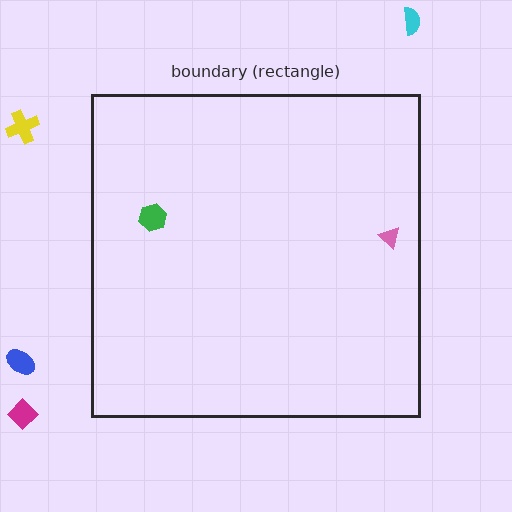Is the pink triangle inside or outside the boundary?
Inside.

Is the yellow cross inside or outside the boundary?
Outside.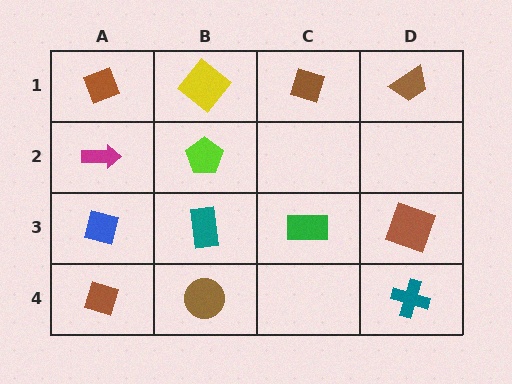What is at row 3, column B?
A teal rectangle.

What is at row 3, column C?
A green rectangle.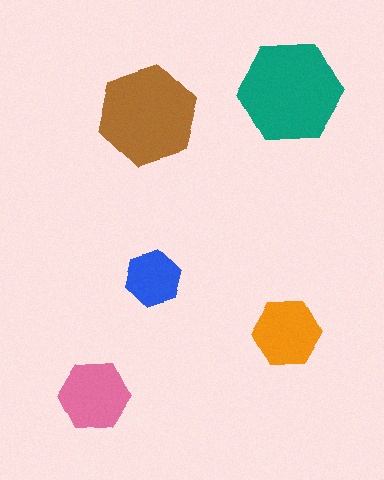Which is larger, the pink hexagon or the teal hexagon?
The teal one.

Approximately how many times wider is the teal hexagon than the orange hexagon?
About 1.5 times wider.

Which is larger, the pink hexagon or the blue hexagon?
The pink one.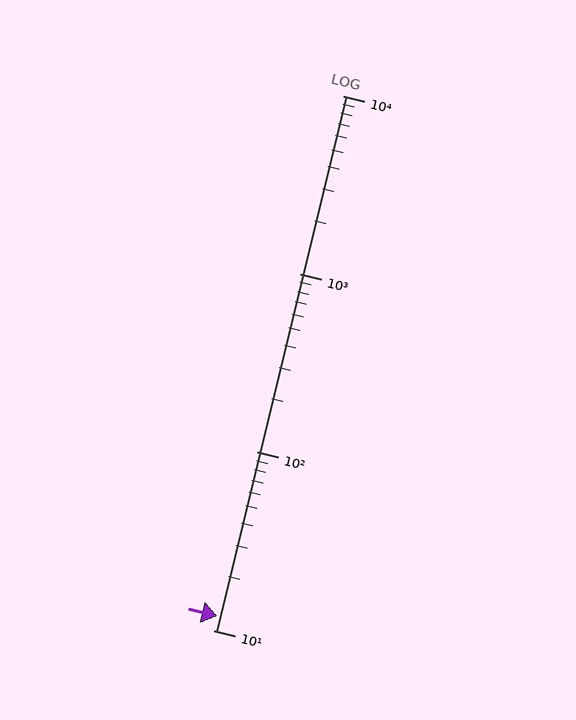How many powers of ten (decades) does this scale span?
The scale spans 3 decades, from 10 to 10000.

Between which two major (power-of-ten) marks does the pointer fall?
The pointer is between 10 and 100.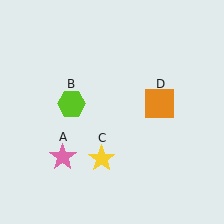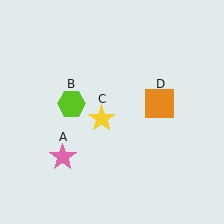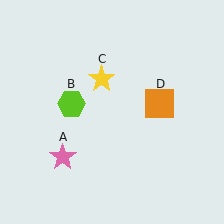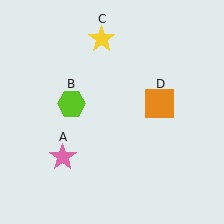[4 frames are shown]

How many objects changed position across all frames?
1 object changed position: yellow star (object C).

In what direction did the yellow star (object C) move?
The yellow star (object C) moved up.